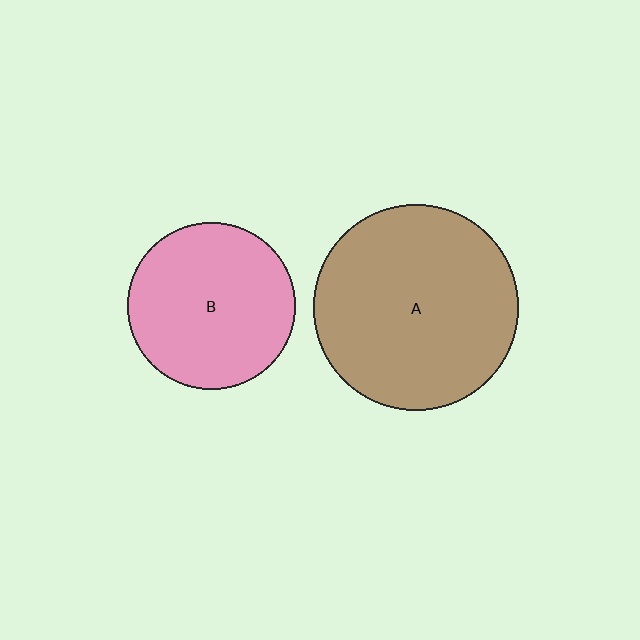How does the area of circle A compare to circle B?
Approximately 1.5 times.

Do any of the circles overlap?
No, none of the circles overlap.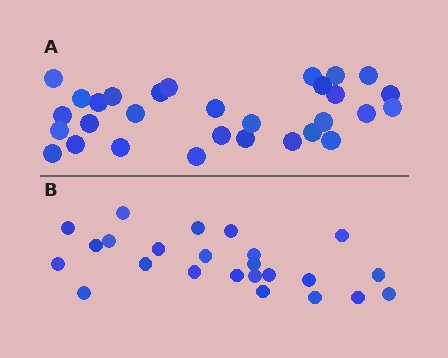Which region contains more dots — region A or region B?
Region A (the top region) has more dots.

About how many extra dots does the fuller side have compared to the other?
Region A has about 6 more dots than region B.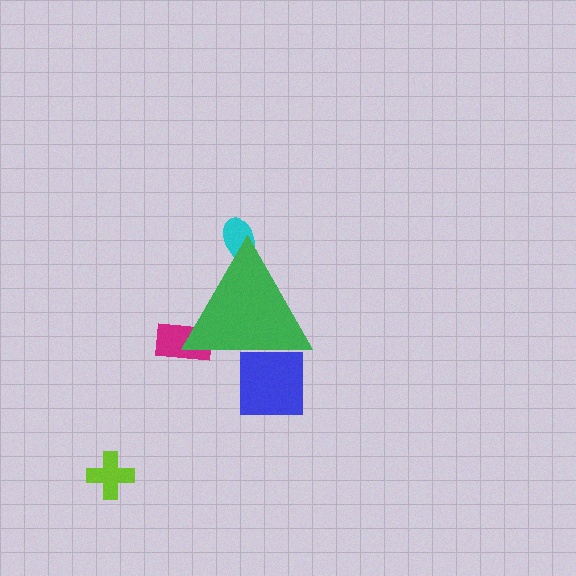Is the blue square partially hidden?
Yes, the blue square is partially hidden behind the green triangle.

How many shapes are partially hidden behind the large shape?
3 shapes are partially hidden.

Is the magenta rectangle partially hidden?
Yes, the magenta rectangle is partially hidden behind the green triangle.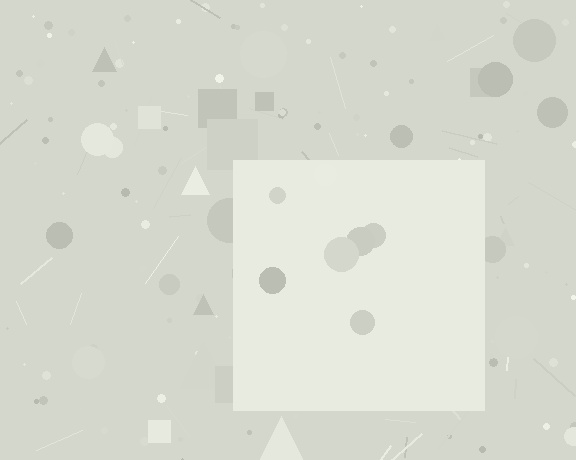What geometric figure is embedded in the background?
A square is embedded in the background.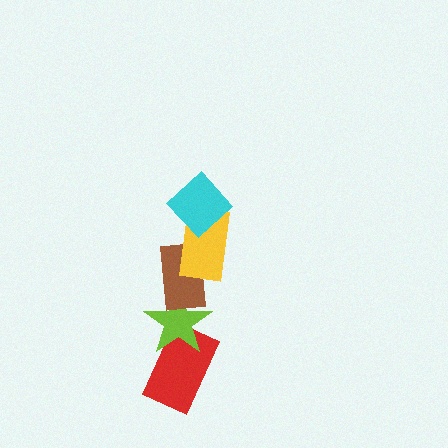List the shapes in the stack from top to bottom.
From top to bottom: the cyan diamond, the yellow rectangle, the brown rectangle, the lime star, the red rectangle.